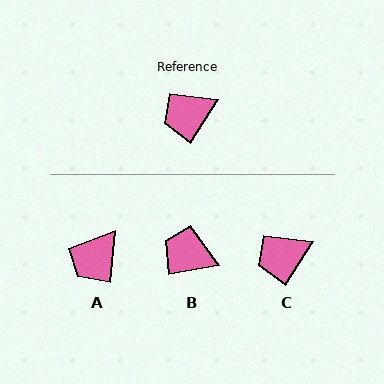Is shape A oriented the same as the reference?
No, it is off by about 27 degrees.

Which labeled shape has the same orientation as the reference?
C.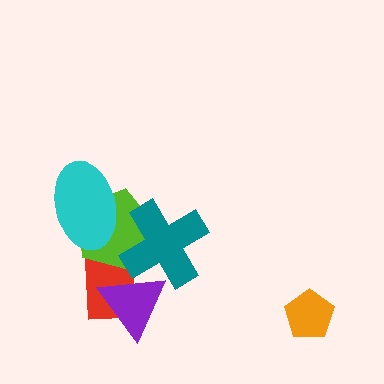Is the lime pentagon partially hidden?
Yes, it is partially covered by another shape.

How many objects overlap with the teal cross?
3 objects overlap with the teal cross.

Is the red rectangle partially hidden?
Yes, it is partially covered by another shape.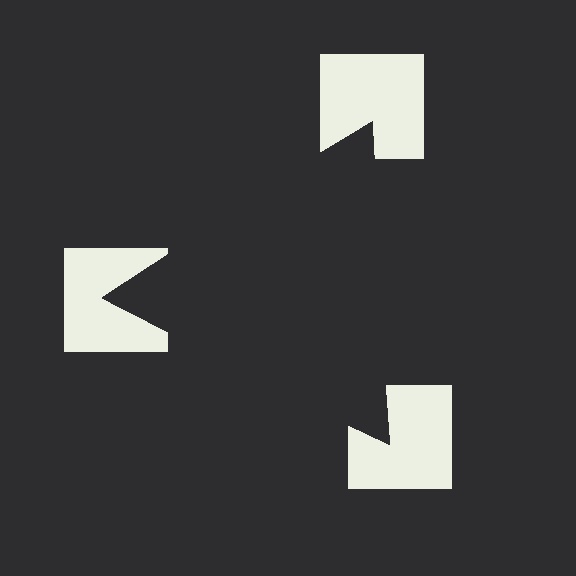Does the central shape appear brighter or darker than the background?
It typically appears slightly darker than the background, even though no actual brightness change is drawn.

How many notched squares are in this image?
There are 3 — one at each vertex of the illusory triangle.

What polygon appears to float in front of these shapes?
An illusory triangle — its edges are inferred from the aligned wedge cuts in the notched squares, not physically drawn.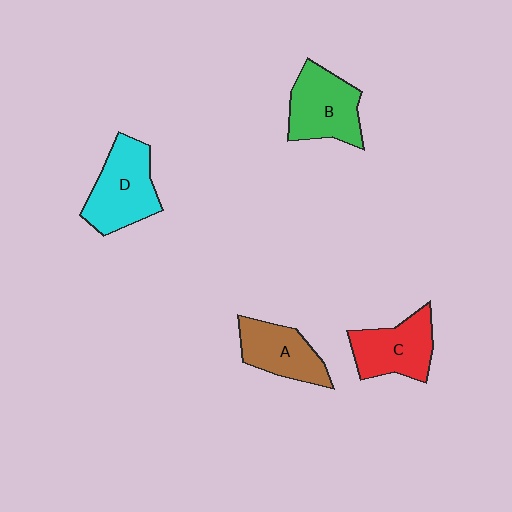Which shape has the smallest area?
Shape A (brown).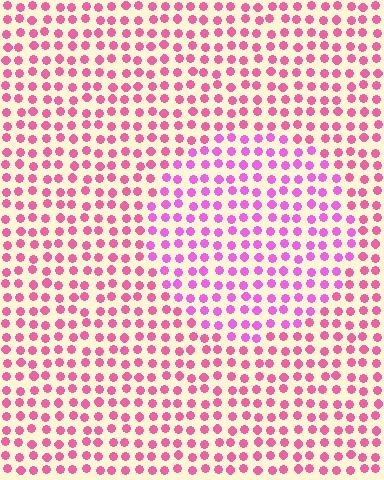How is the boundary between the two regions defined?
The boundary is defined purely by a slight shift in hue (about 28 degrees). Spacing, size, and orientation are identical on both sides.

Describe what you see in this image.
The image is filled with small pink elements in a uniform arrangement. A circle-shaped region is visible where the elements are tinted to a slightly different hue, forming a subtle color boundary.